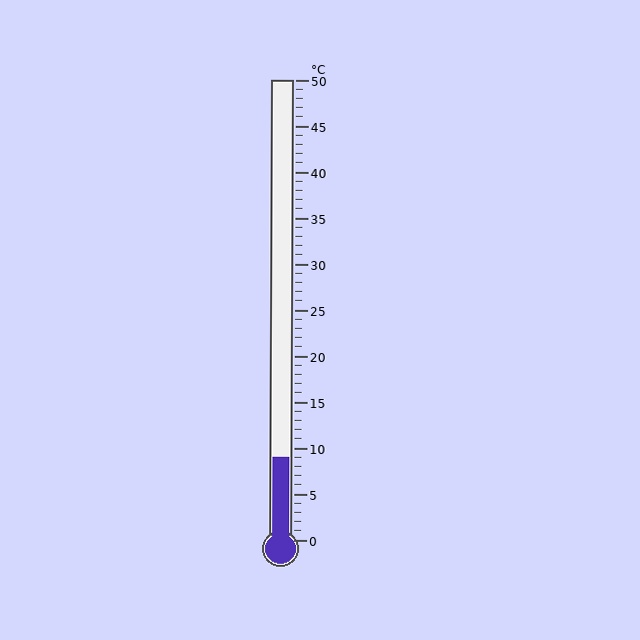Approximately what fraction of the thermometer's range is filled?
The thermometer is filled to approximately 20% of its range.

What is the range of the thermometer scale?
The thermometer scale ranges from 0°C to 50°C.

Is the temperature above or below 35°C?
The temperature is below 35°C.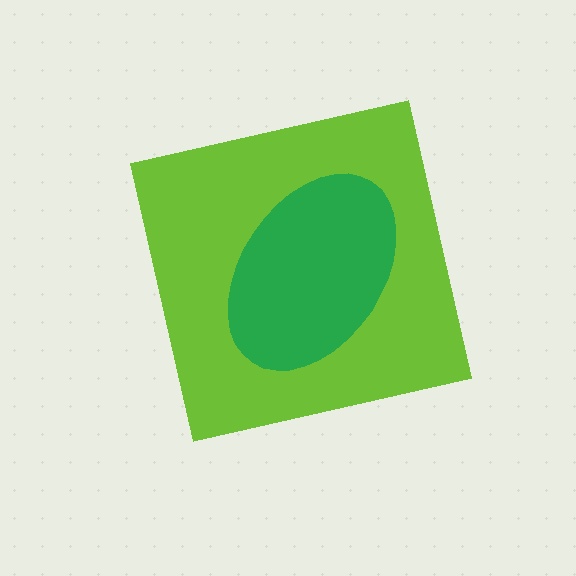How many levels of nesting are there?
2.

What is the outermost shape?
The lime square.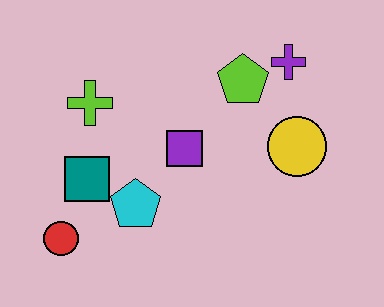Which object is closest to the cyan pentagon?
The teal square is closest to the cyan pentagon.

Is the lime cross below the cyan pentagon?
No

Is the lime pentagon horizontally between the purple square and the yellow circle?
Yes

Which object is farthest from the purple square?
The red circle is farthest from the purple square.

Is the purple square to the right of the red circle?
Yes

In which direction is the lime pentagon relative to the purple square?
The lime pentagon is above the purple square.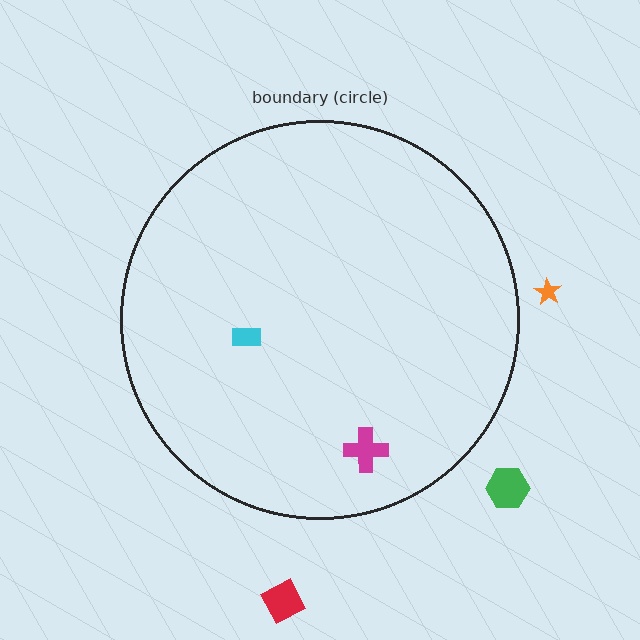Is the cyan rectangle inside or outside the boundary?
Inside.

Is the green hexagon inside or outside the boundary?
Outside.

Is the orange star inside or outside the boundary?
Outside.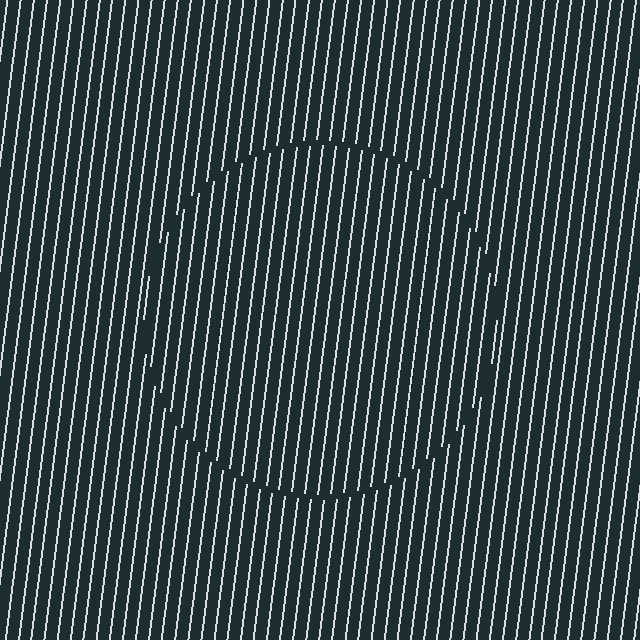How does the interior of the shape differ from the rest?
The interior of the shape contains the same grating, shifted by half a period — the contour is defined by the phase discontinuity where line-ends from the inner and outer gratings abut.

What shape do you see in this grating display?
An illusory circle. The interior of the shape contains the same grating, shifted by half a period — the contour is defined by the phase discontinuity where line-ends from the inner and outer gratings abut.